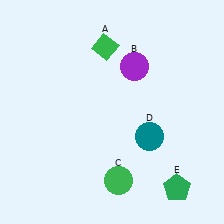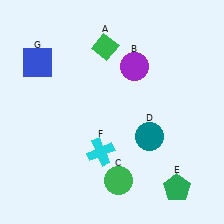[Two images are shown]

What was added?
A cyan cross (F), a blue square (G) were added in Image 2.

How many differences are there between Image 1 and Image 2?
There are 2 differences between the two images.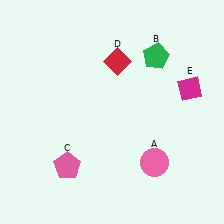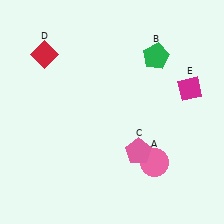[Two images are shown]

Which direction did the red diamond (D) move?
The red diamond (D) moved left.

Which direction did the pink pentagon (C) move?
The pink pentagon (C) moved right.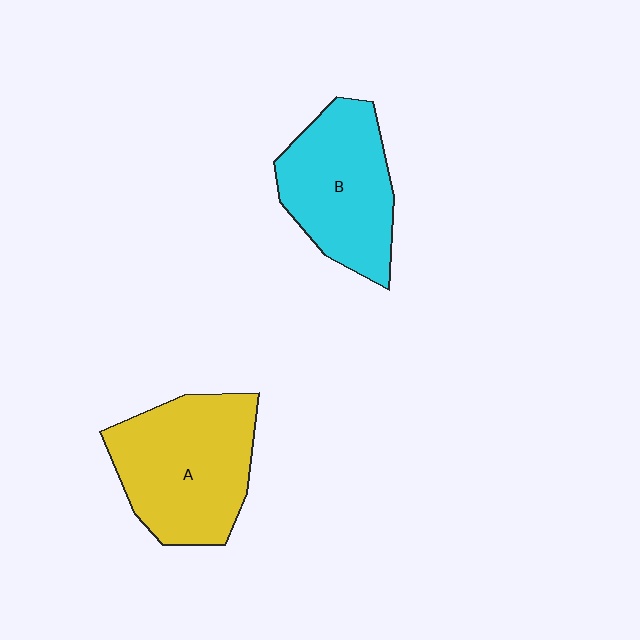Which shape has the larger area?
Shape A (yellow).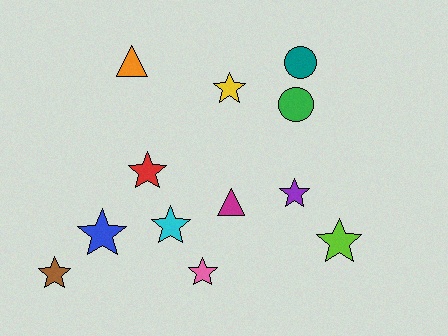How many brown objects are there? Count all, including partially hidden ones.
There is 1 brown object.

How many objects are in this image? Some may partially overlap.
There are 12 objects.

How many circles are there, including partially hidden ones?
There are 2 circles.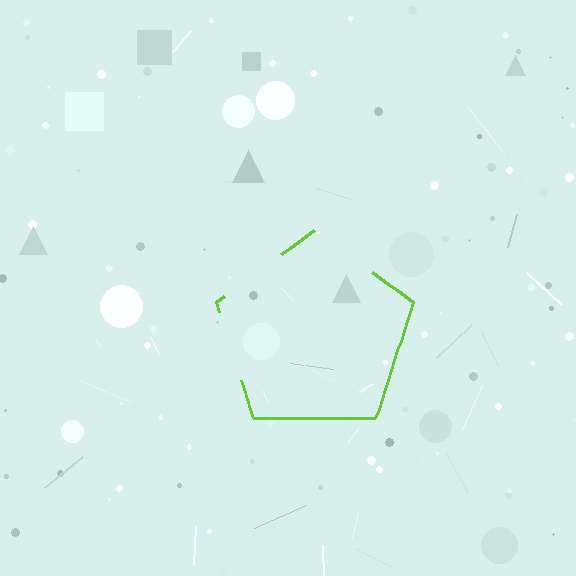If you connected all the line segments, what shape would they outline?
They would outline a pentagon.